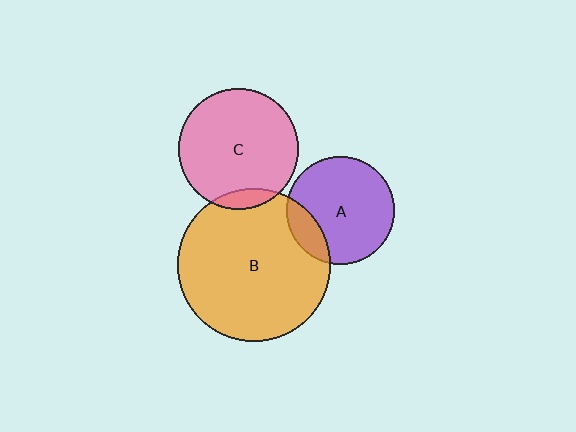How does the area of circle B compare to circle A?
Approximately 2.0 times.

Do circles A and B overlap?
Yes.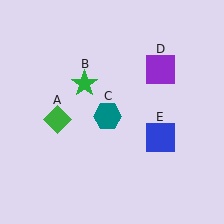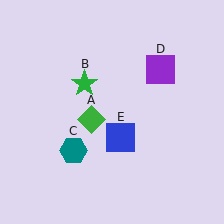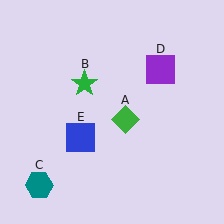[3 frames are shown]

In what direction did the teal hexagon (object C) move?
The teal hexagon (object C) moved down and to the left.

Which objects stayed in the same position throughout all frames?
Green star (object B) and purple square (object D) remained stationary.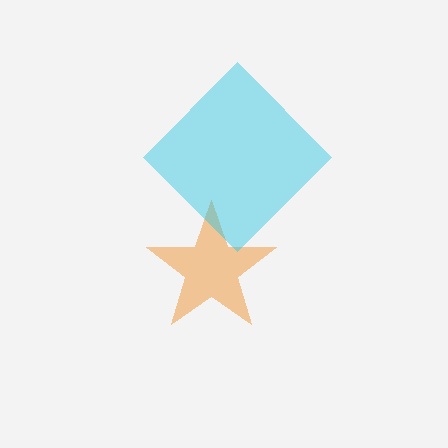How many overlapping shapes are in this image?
There are 2 overlapping shapes in the image.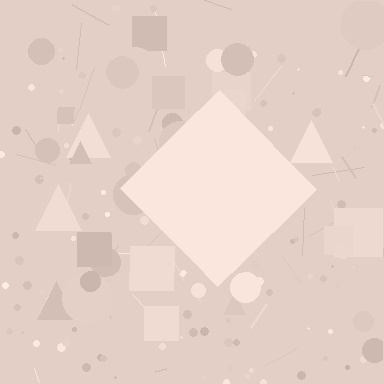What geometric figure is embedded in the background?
A diamond is embedded in the background.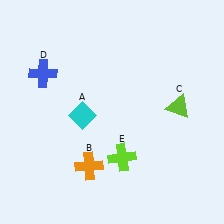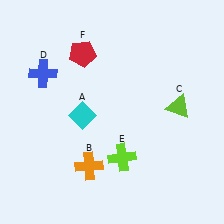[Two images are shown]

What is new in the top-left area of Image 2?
A red pentagon (F) was added in the top-left area of Image 2.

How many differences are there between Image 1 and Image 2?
There is 1 difference between the two images.